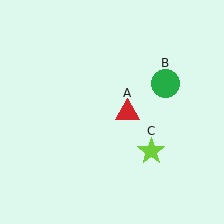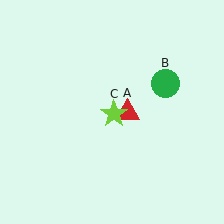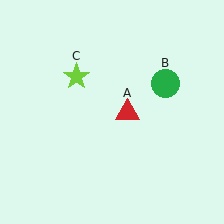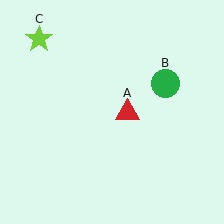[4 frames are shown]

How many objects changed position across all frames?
1 object changed position: lime star (object C).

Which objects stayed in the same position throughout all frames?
Red triangle (object A) and green circle (object B) remained stationary.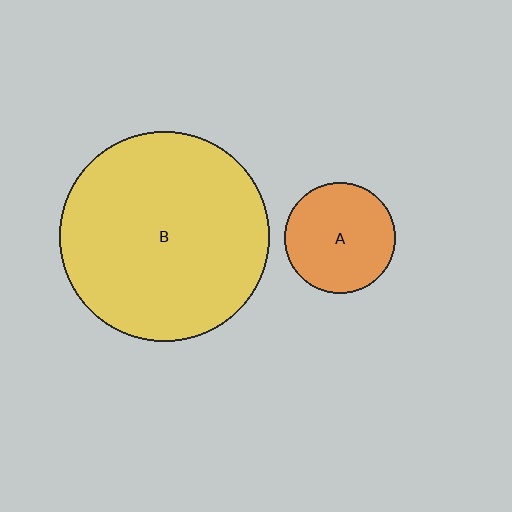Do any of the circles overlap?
No, none of the circles overlap.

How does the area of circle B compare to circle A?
Approximately 3.6 times.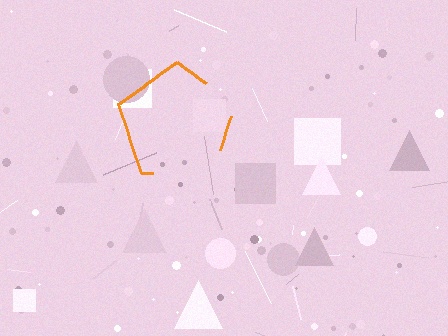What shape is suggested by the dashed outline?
The dashed outline suggests a pentagon.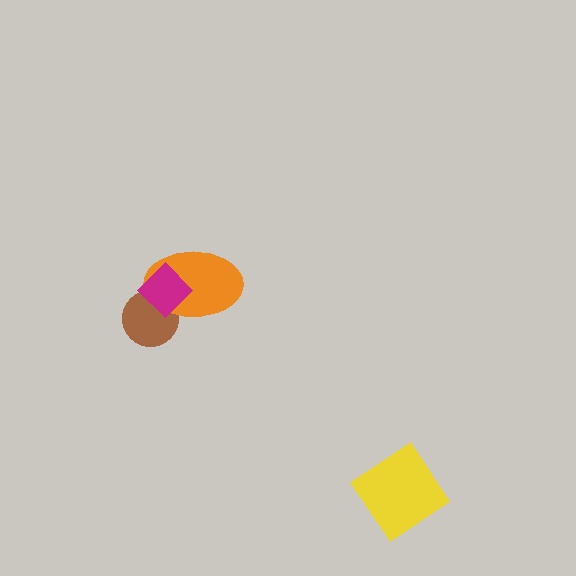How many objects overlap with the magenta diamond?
2 objects overlap with the magenta diamond.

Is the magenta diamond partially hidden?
No, no other shape covers it.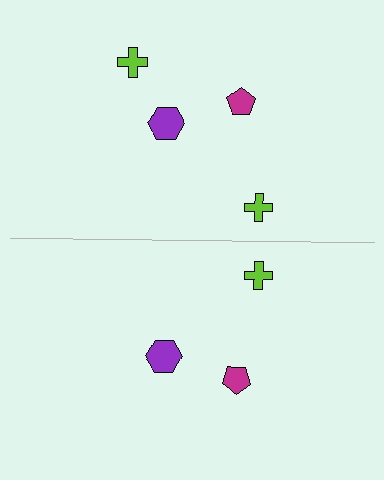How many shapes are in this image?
There are 7 shapes in this image.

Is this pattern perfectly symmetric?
No, the pattern is not perfectly symmetric. A lime cross is missing from the bottom side.